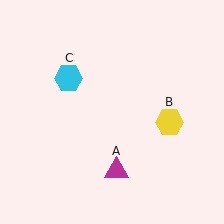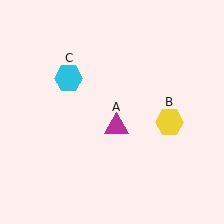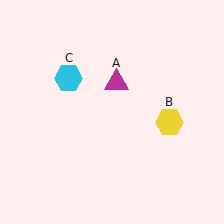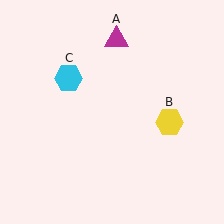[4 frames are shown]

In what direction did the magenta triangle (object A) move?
The magenta triangle (object A) moved up.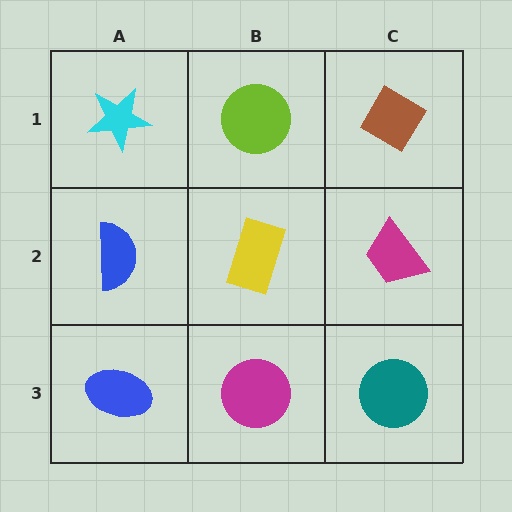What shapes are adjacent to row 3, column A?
A blue semicircle (row 2, column A), a magenta circle (row 3, column B).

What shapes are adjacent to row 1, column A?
A blue semicircle (row 2, column A), a lime circle (row 1, column B).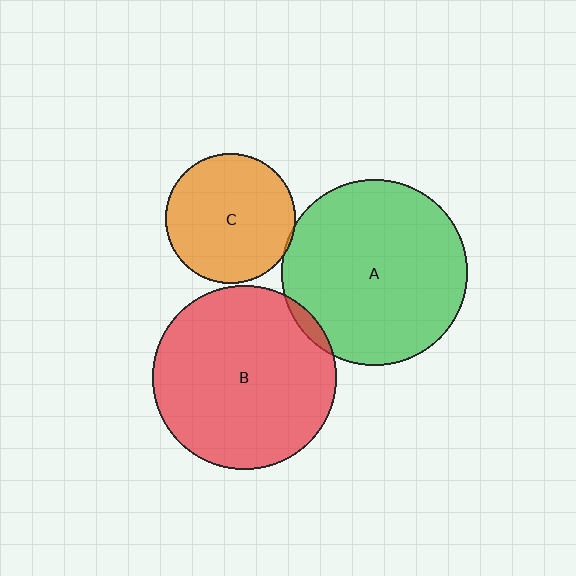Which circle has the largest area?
Circle A (green).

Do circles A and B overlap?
Yes.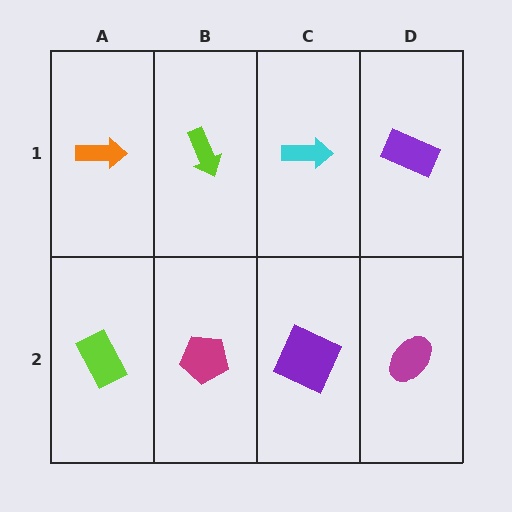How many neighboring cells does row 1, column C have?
3.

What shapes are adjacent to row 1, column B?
A magenta pentagon (row 2, column B), an orange arrow (row 1, column A), a cyan arrow (row 1, column C).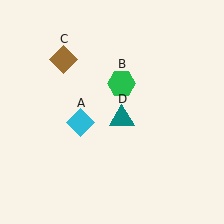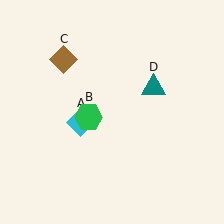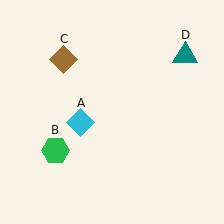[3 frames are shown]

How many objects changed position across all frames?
2 objects changed position: green hexagon (object B), teal triangle (object D).